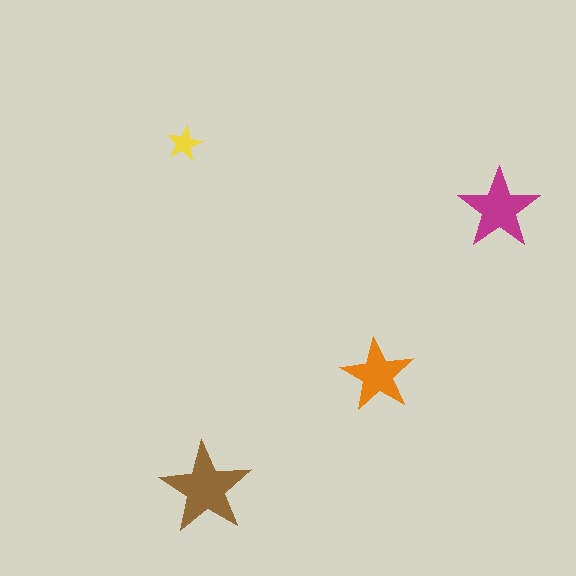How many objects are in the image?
There are 4 objects in the image.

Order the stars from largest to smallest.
the brown one, the magenta one, the orange one, the yellow one.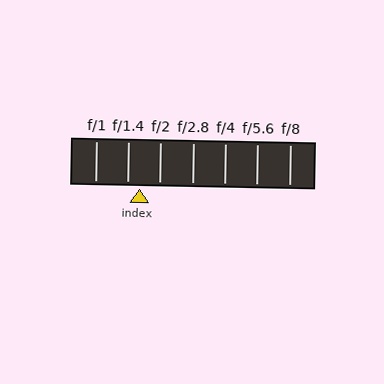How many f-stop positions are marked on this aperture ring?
There are 7 f-stop positions marked.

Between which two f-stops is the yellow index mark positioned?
The index mark is between f/1.4 and f/2.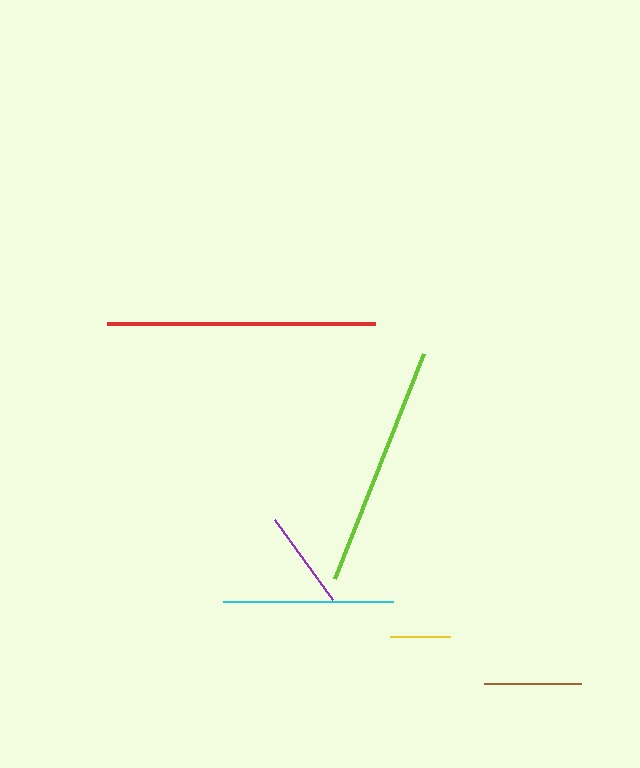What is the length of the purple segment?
The purple segment is approximately 99 pixels long.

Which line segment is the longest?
The red line is the longest at approximately 269 pixels.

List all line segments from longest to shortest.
From longest to shortest: red, lime, cyan, purple, brown, yellow.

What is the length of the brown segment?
The brown segment is approximately 96 pixels long.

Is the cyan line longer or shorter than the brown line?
The cyan line is longer than the brown line.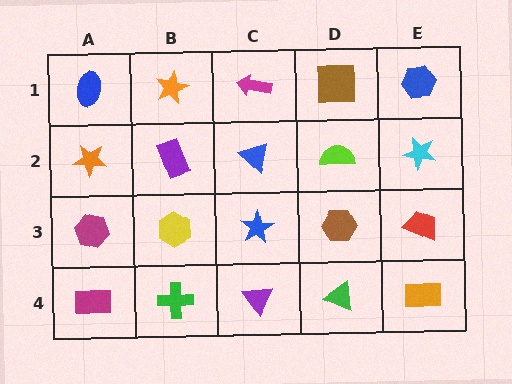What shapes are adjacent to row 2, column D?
A brown square (row 1, column D), a brown hexagon (row 3, column D), a blue triangle (row 2, column C), a cyan star (row 2, column E).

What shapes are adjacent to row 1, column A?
An orange star (row 2, column A), an orange star (row 1, column B).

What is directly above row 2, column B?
An orange star.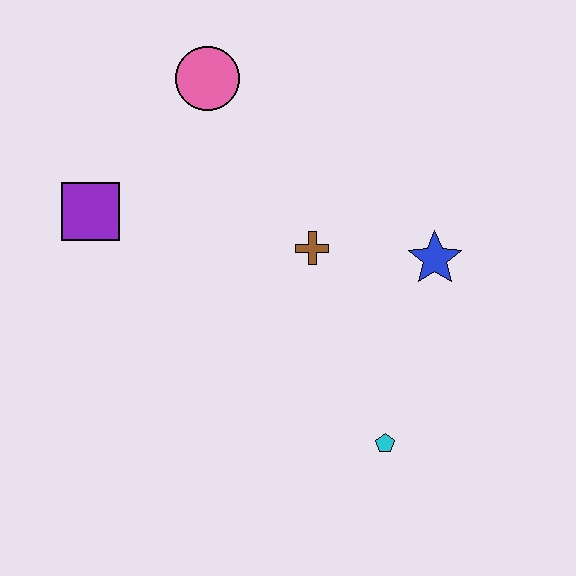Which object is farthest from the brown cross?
The purple square is farthest from the brown cross.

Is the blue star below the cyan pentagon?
No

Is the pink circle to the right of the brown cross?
No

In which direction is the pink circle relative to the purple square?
The pink circle is above the purple square.